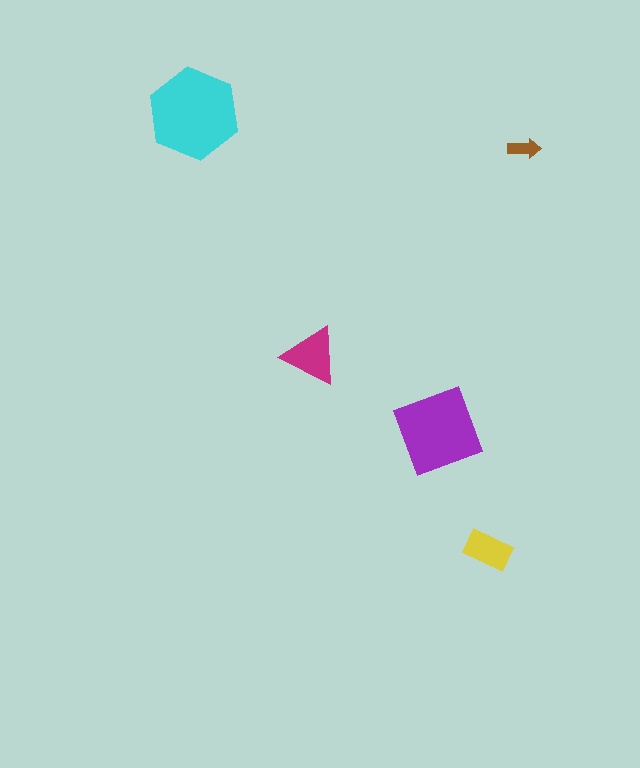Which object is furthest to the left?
The cyan hexagon is leftmost.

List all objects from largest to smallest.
The cyan hexagon, the purple diamond, the magenta triangle, the yellow rectangle, the brown arrow.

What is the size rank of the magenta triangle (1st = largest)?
3rd.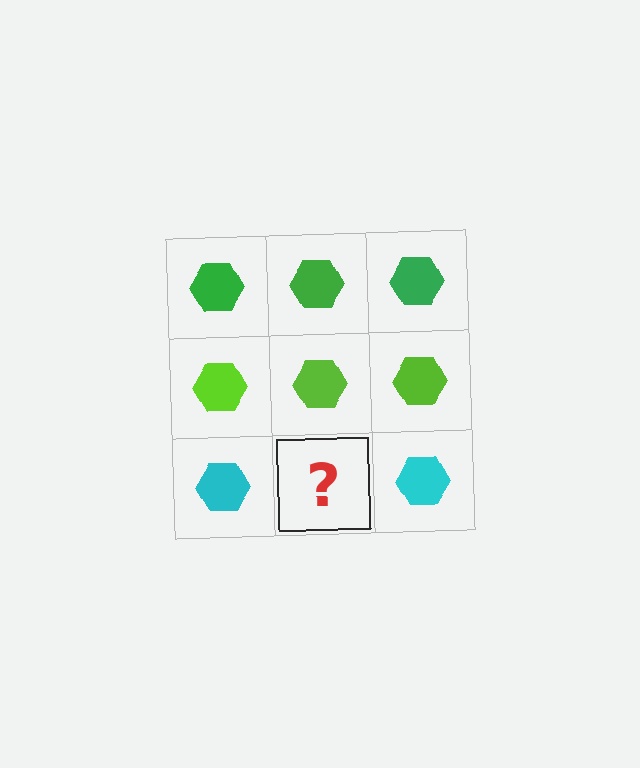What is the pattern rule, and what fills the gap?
The rule is that each row has a consistent color. The gap should be filled with a cyan hexagon.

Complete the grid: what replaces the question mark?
The question mark should be replaced with a cyan hexagon.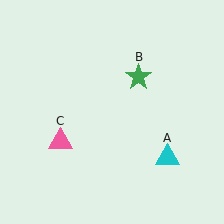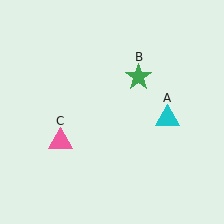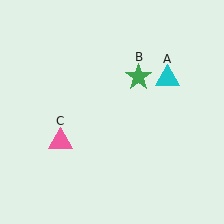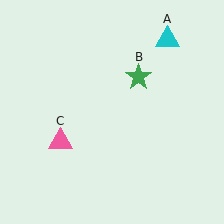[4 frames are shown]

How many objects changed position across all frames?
1 object changed position: cyan triangle (object A).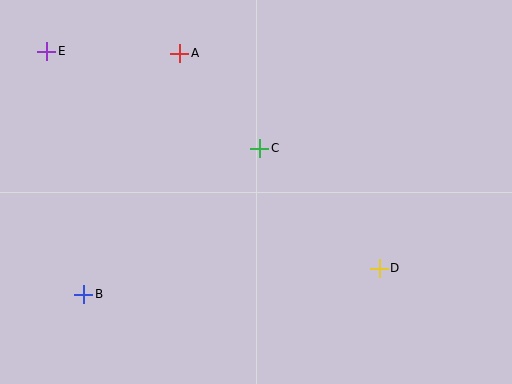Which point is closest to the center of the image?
Point C at (260, 148) is closest to the center.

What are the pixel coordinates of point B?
Point B is at (84, 294).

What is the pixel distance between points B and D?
The distance between B and D is 296 pixels.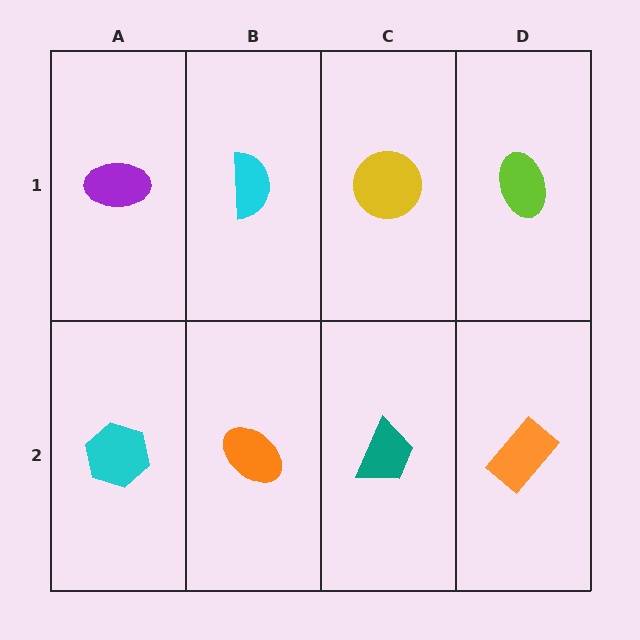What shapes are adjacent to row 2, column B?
A cyan semicircle (row 1, column B), a cyan hexagon (row 2, column A), a teal trapezoid (row 2, column C).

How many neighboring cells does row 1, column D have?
2.